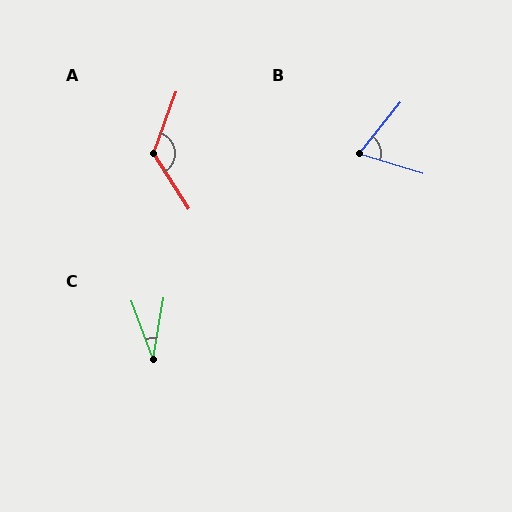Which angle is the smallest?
C, at approximately 31 degrees.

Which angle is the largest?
A, at approximately 127 degrees.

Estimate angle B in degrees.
Approximately 68 degrees.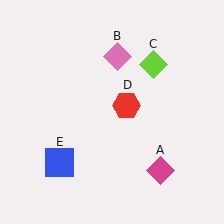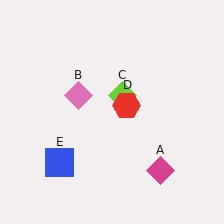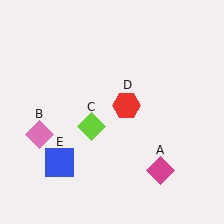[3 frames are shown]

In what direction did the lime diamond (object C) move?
The lime diamond (object C) moved down and to the left.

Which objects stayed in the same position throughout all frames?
Magenta diamond (object A) and red hexagon (object D) and blue square (object E) remained stationary.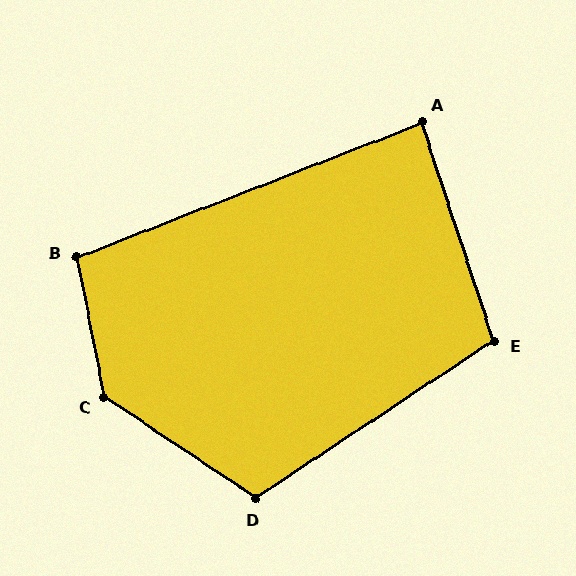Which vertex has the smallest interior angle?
A, at approximately 87 degrees.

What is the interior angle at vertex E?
Approximately 105 degrees (obtuse).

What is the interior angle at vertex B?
Approximately 100 degrees (obtuse).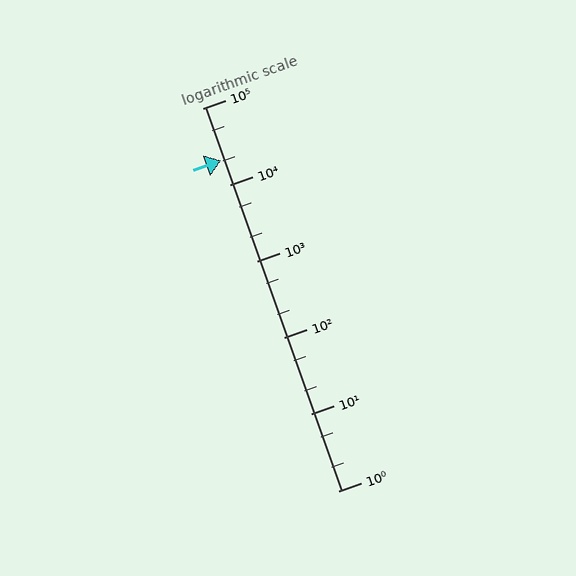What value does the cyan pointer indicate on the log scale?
The pointer indicates approximately 21000.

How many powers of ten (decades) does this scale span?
The scale spans 5 decades, from 1 to 100000.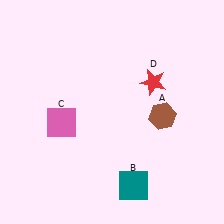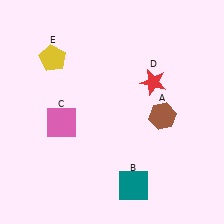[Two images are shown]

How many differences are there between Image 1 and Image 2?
There is 1 difference between the two images.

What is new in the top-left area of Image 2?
A yellow pentagon (E) was added in the top-left area of Image 2.